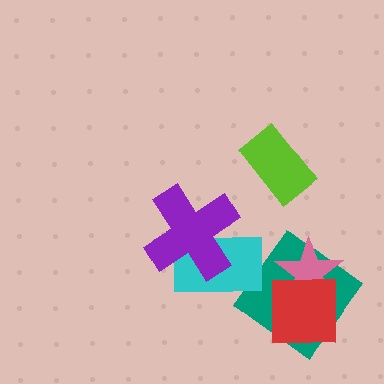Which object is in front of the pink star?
The red square is in front of the pink star.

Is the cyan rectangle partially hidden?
Yes, it is partially covered by another shape.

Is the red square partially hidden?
No, no other shape covers it.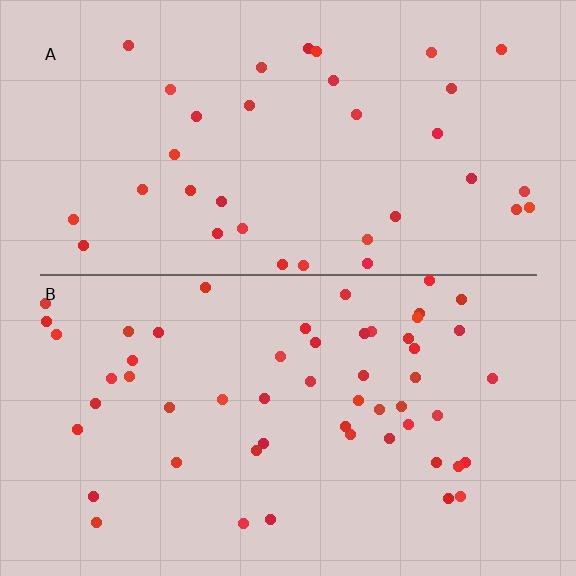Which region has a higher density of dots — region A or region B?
B (the bottom).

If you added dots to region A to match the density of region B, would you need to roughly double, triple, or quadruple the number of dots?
Approximately double.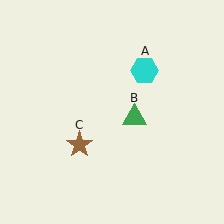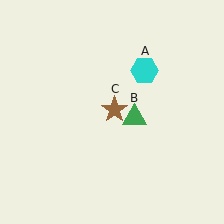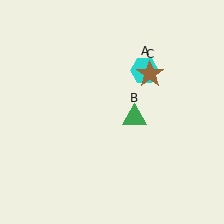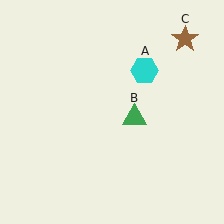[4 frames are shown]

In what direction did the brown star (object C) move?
The brown star (object C) moved up and to the right.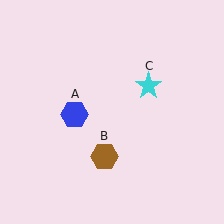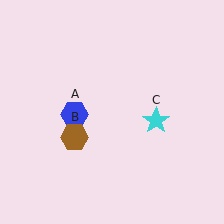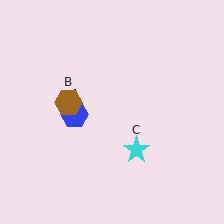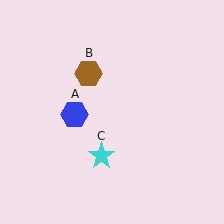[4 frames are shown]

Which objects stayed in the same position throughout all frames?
Blue hexagon (object A) remained stationary.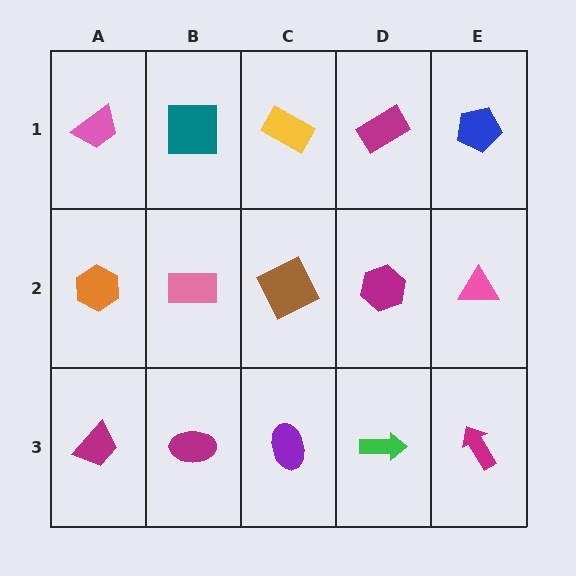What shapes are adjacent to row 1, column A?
An orange hexagon (row 2, column A), a teal square (row 1, column B).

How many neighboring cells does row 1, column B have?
3.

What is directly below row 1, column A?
An orange hexagon.